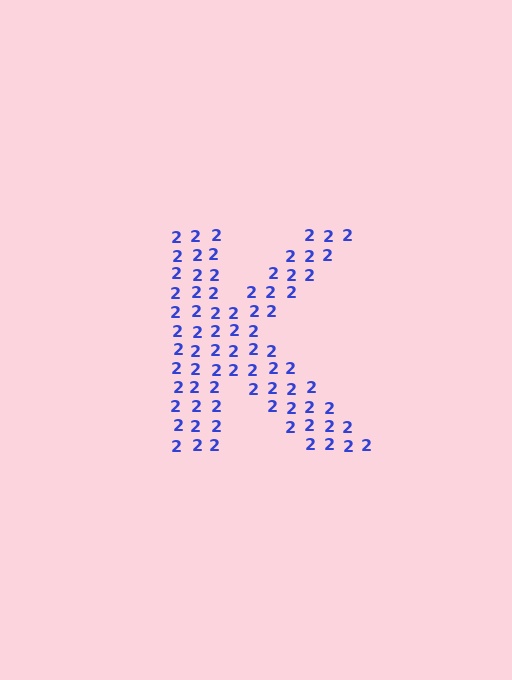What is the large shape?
The large shape is the letter K.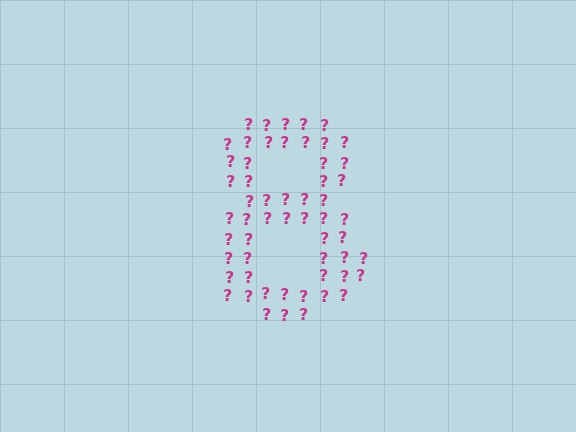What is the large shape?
The large shape is the digit 8.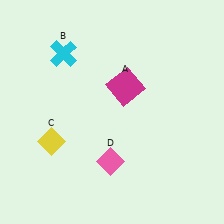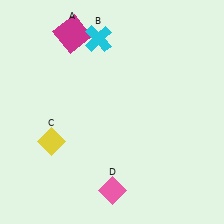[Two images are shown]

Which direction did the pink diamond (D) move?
The pink diamond (D) moved down.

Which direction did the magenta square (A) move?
The magenta square (A) moved left.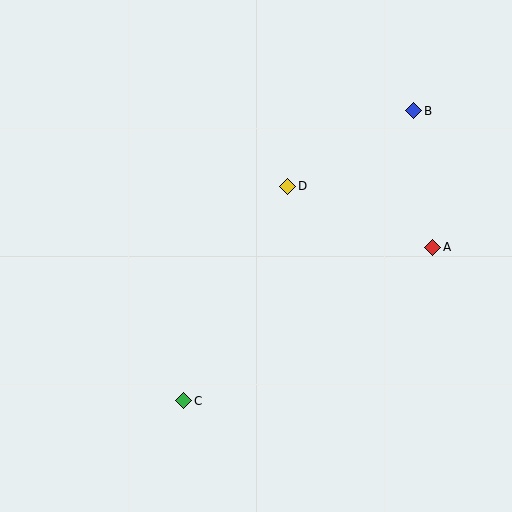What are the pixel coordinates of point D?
Point D is at (288, 186).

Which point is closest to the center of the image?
Point D at (288, 186) is closest to the center.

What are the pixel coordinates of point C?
Point C is at (184, 401).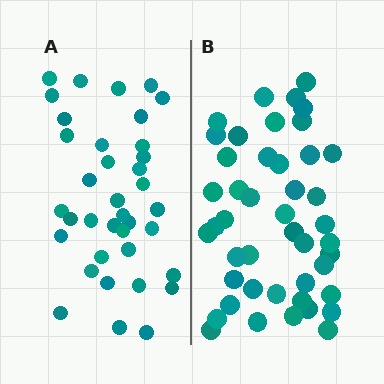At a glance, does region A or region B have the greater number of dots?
Region B (the right region) has more dots.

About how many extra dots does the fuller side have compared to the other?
Region B has roughly 8 or so more dots than region A.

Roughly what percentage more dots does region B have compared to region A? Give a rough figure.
About 20% more.